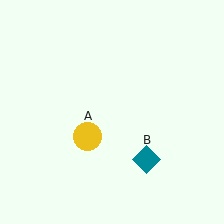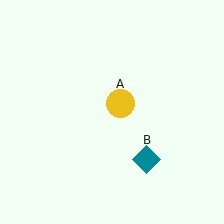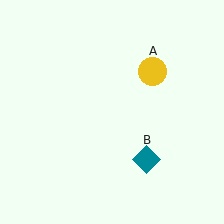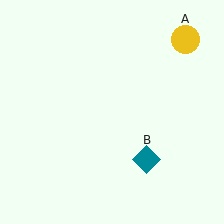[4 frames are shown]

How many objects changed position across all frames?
1 object changed position: yellow circle (object A).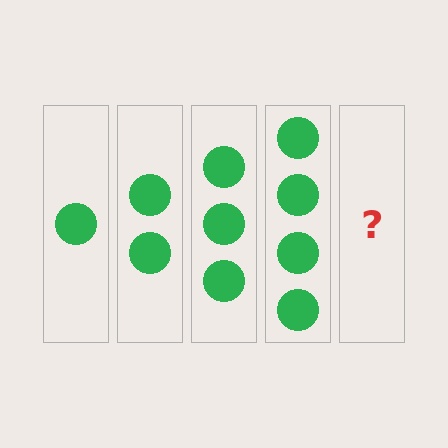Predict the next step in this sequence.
The next step is 5 circles.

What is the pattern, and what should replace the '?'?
The pattern is that each step adds one more circle. The '?' should be 5 circles.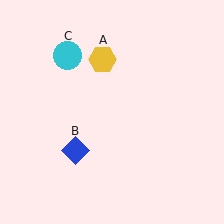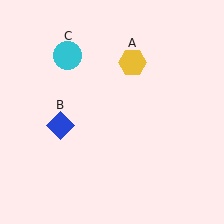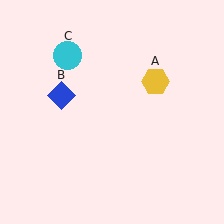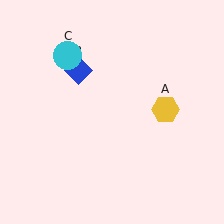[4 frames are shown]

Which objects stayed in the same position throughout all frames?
Cyan circle (object C) remained stationary.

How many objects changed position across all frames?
2 objects changed position: yellow hexagon (object A), blue diamond (object B).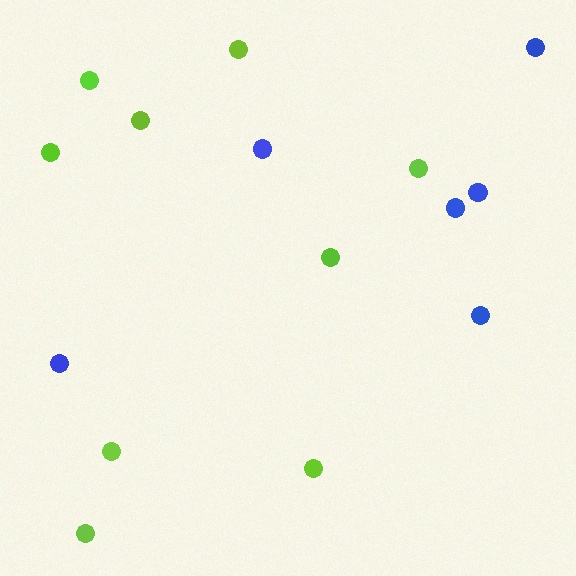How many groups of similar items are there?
There are 2 groups: one group of blue circles (6) and one group of lime circles (9).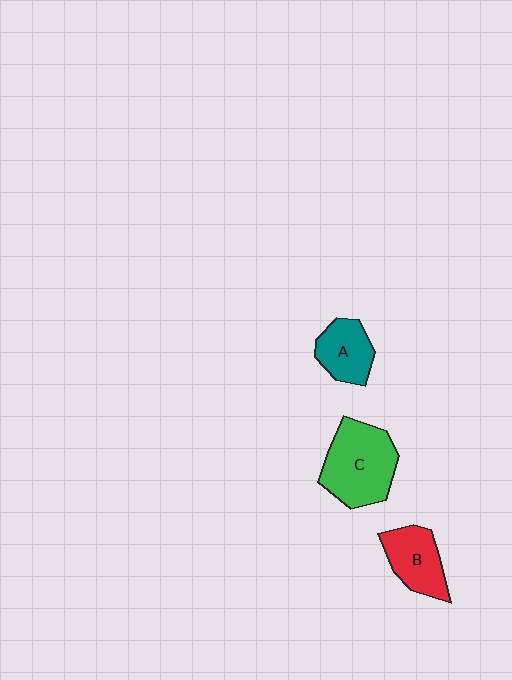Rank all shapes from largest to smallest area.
From largest to smallest: C (green), B (red), A (teal).